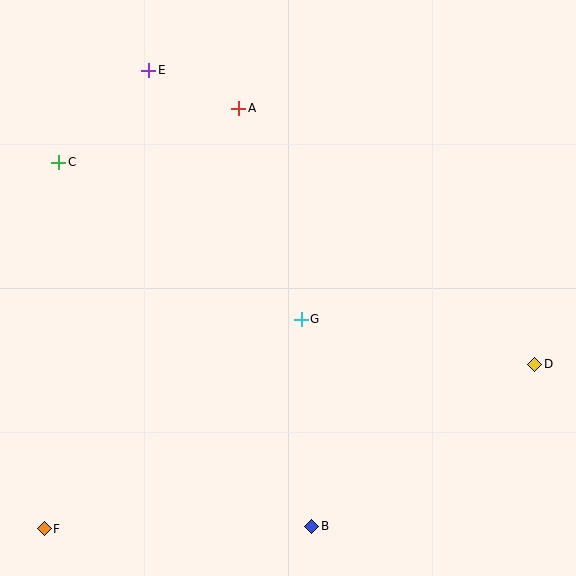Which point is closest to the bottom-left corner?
Point F is closest to the bottom-left corner.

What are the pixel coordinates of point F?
Point F is at (44, 529).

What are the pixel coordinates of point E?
Point E is at (149, 70).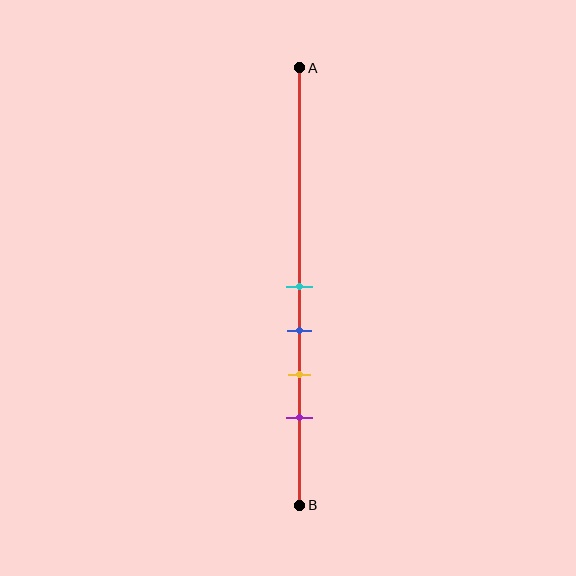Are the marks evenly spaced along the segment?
Yes, the marks are approximately evenly spaced.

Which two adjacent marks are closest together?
The cyan and blue marks are the closest adjacent pair.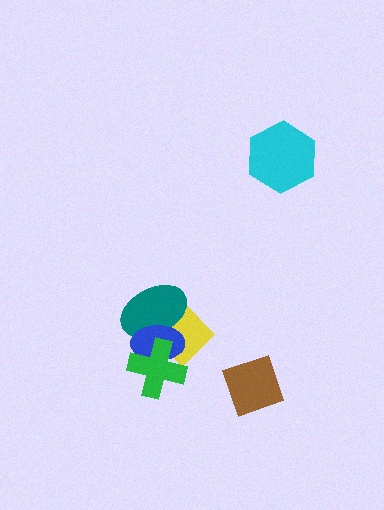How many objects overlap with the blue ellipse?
3 objects overlap with the blue ellipse.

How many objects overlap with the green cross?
3 objects overlap with the green cross.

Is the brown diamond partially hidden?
No, no other shape covers it.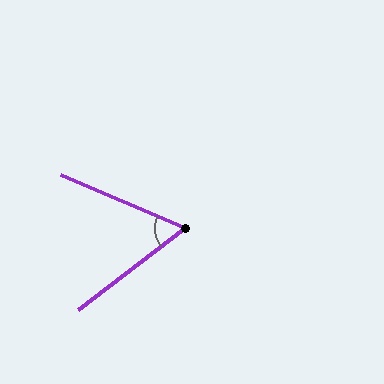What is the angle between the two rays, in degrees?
Approximately 61 degrees.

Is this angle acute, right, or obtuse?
It is acute.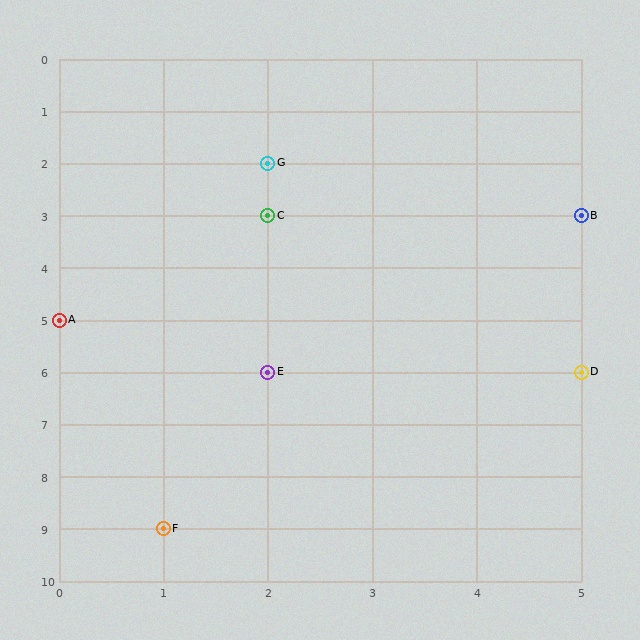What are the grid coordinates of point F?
Point F is at grid coordinates (1, 9).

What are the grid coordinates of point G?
Point G is at grid coordinates (2, 2).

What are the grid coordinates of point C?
Point C is at grid coordinates (2, 3).